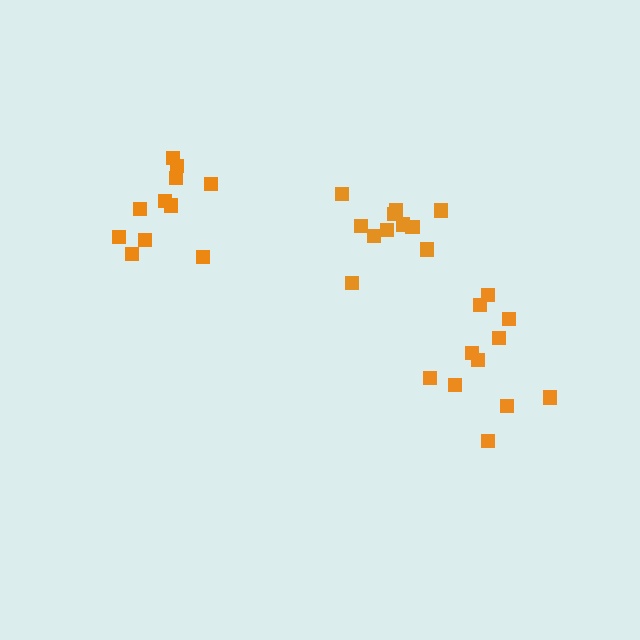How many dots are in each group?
Group 1: 11 dots, Group 2: 11 dots, Group 3: 11 dots (33 total).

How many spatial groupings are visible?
There are 3 spatial groupings.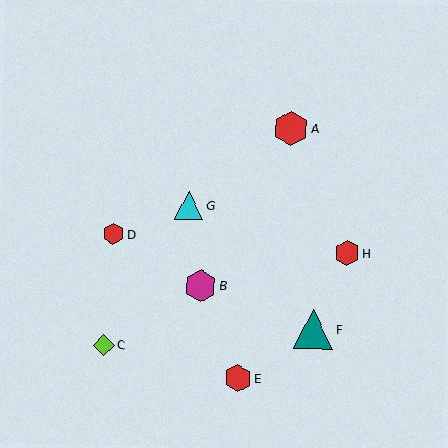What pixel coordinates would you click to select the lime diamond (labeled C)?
Click at (104, 345) to select the lime diamond C.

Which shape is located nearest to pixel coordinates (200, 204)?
The cyan triangle (labeled G) at (189, 206) is nearest to that location.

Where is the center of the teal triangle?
The center of the teal triangle is at (313, 329).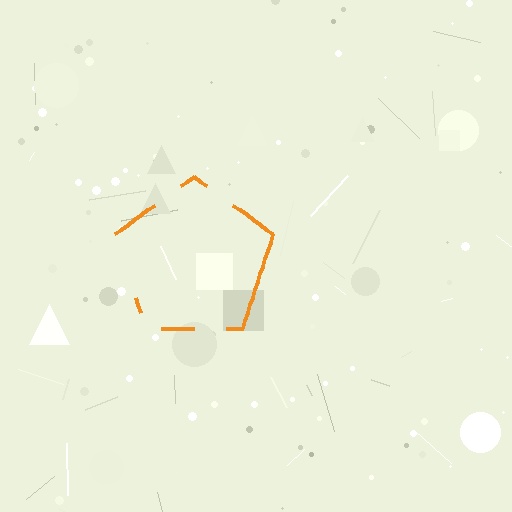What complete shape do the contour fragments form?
The contour fragments form a pentagon.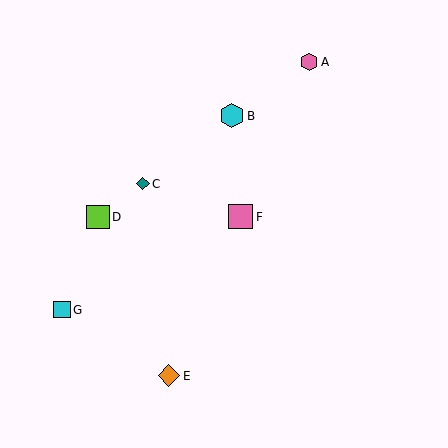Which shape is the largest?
The cyan hexagon (labeled B) is the largest.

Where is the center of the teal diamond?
The center of the teal diamond is at (143, 184).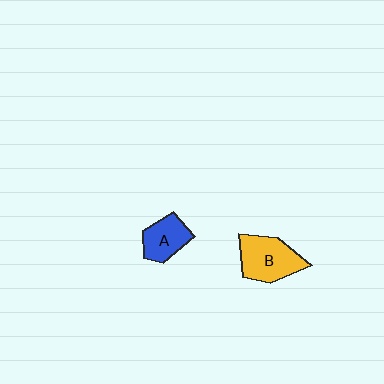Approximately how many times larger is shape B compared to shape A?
Approximately 1.5 times.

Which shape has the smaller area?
Shape A (blue).